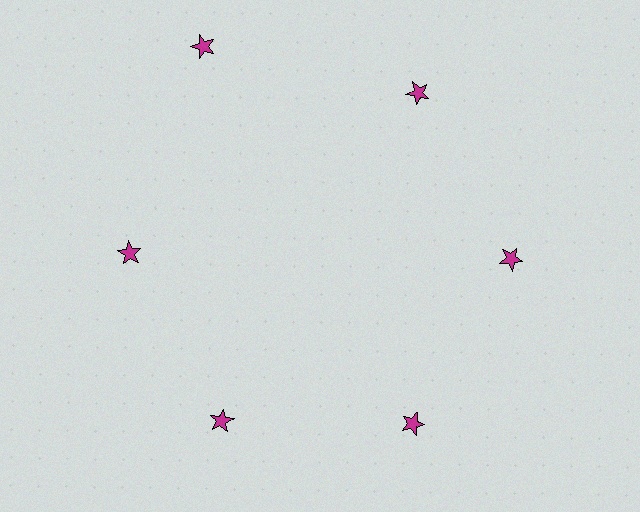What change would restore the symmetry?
The symmetry would be restored by moving it inward, back onto the ring so that all 6 stars sit at equal angles and equal distance from the center.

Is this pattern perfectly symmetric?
No. The 6 magenta stars are arranged in a ring, but one element near the 11 o'clock position is pushed outward from the center, breaking the 6-fold rotational symmetry.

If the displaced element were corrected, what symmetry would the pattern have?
It would have 6-fold rotational symmetry — the pattern would map onto itself every 60 degrees.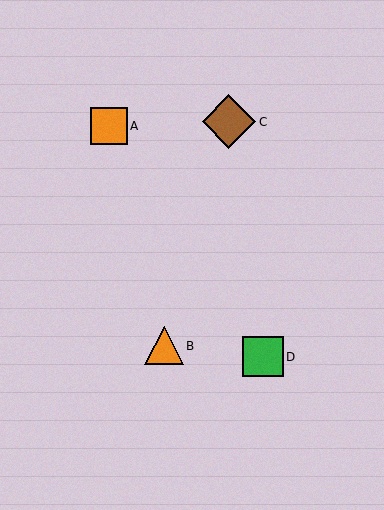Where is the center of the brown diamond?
The center of the brown diamond is at (229, 122).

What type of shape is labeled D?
Shape D is a green square.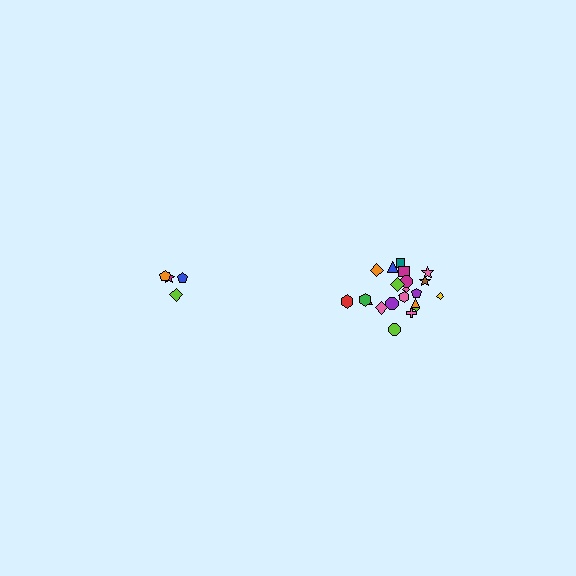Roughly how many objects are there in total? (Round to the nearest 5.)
Roughly 25 objects in total.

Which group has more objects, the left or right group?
The right group.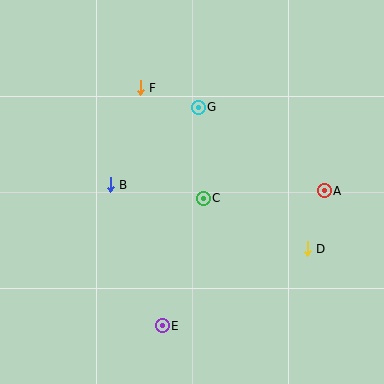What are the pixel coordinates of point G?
Point G is at (198, 107).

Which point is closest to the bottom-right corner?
Point D is closest to the bottom-right corner.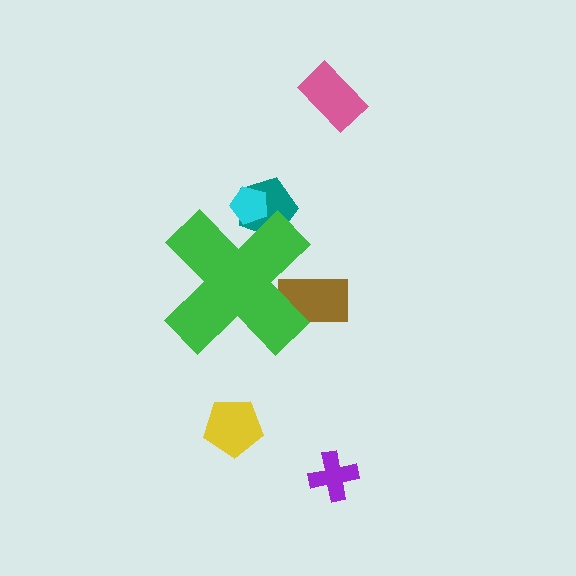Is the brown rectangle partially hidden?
Yes, the brown rectangle is partially hidden behind the green cross.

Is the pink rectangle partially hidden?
No, the pink rectangle is fully visible.